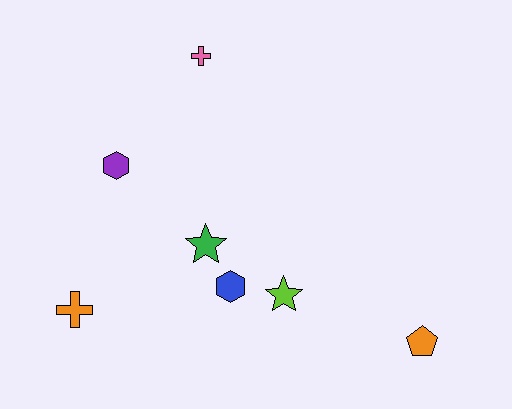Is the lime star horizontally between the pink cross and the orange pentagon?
Yes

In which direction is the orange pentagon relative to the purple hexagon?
The orange pentagon is to the right of the purple hexagon.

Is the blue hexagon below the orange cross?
No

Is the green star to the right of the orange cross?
Yes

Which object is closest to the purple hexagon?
The green star is closest to the purple hexagon.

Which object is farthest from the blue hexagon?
The pink cross is farthest from the blue hexagon.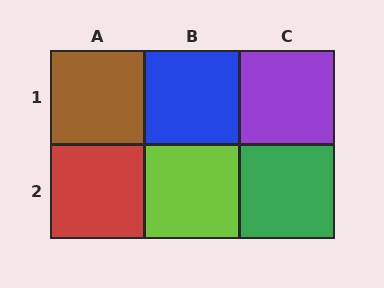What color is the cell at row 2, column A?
Red.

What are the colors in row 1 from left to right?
Brown, blue, purple.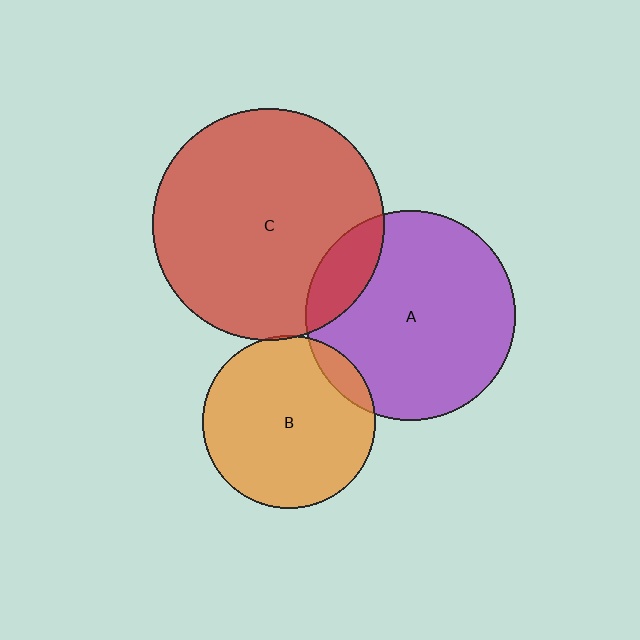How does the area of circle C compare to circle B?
Approximately 1.8 times.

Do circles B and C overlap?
Yes.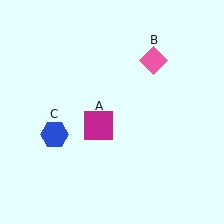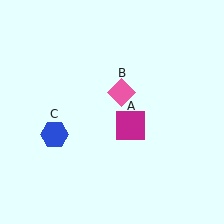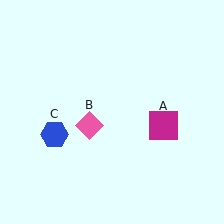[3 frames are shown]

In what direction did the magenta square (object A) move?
The magenta square (object A) moved right.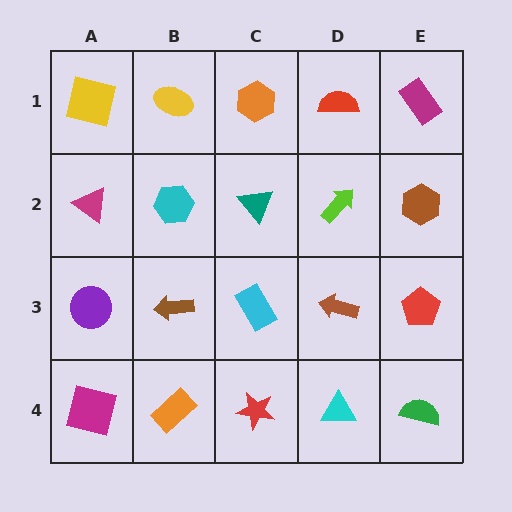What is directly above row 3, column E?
A brown hexagon.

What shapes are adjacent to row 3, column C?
A teal triangle (row 2, column C), a red star (row 4, column C), a brown arrow (row 3, column B), a brown arrow (row 3, column D).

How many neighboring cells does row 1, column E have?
2.